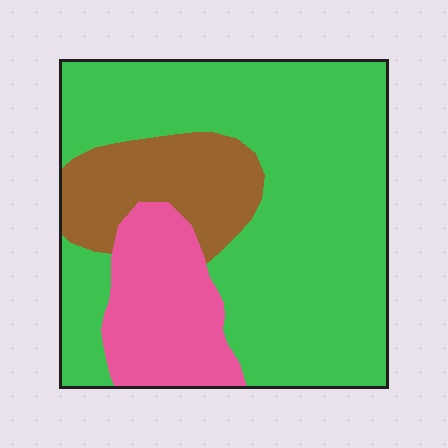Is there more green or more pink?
Green.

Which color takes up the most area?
Green, at roughly 65%.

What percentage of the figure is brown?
Brown covers about 15% of the figure.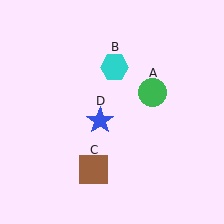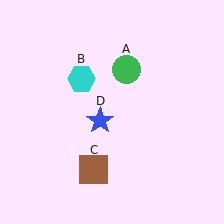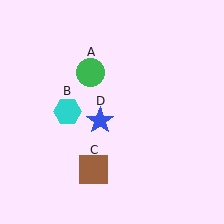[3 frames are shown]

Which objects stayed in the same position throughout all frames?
Brown square (object C) and blue star (object D) remained stationary.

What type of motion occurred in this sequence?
The green circle (object A), cyan hexagon (object B) rotated counterclockwise around the center of the scene.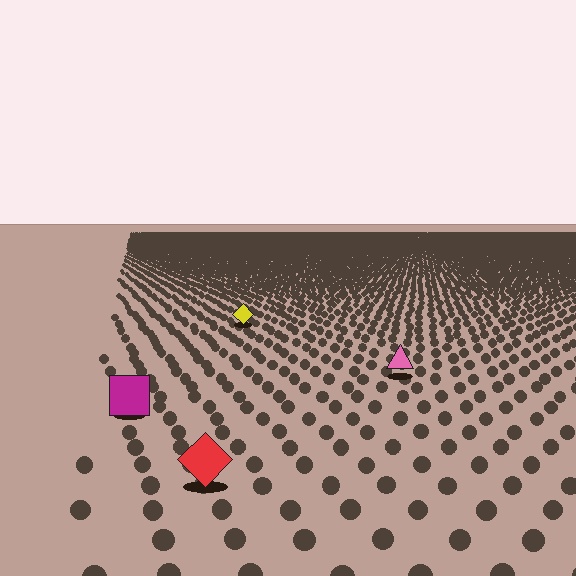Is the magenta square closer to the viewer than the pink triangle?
Yes. The magenta square is closer — you can tell from the texture gradient: the ground texture is coarser near it.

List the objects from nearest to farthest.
From nearest to farthest: the red diamond, the magenta square, the pink triangle, the yellow diamond.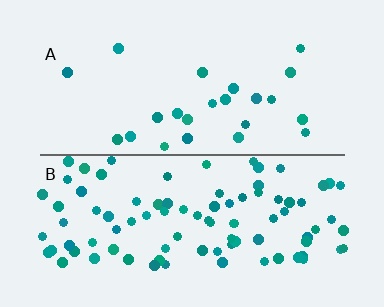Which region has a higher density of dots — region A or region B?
B (the bottom).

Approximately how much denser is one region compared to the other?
Approximately 3.8× — region B over region A.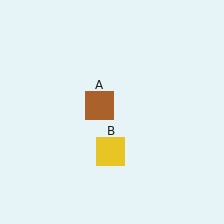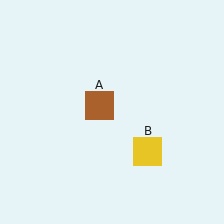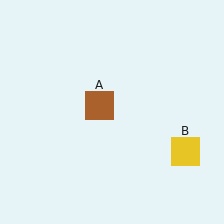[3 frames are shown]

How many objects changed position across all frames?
1 object changed position: yellow square (object B).